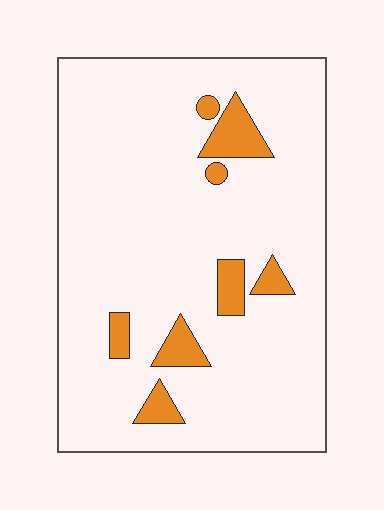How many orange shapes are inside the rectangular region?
8.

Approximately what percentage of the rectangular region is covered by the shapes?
Approximately 10%.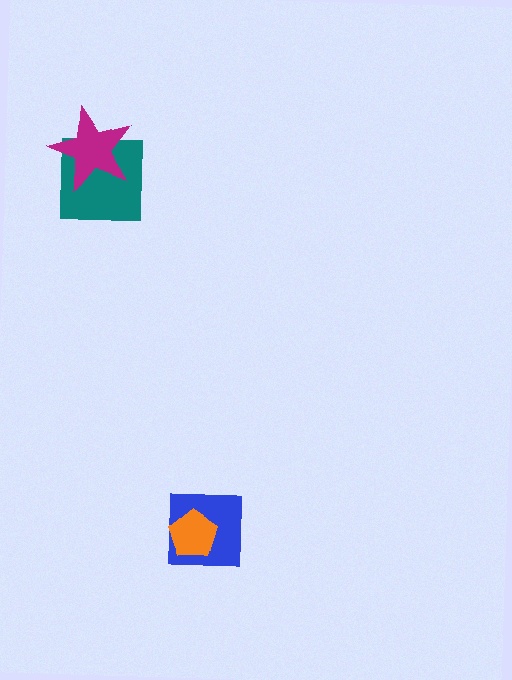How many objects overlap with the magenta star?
1 object overlaps with the magenta star.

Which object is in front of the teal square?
The magenta star is in front of the teal square.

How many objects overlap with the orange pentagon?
1 object overlaps with the orange pentagon.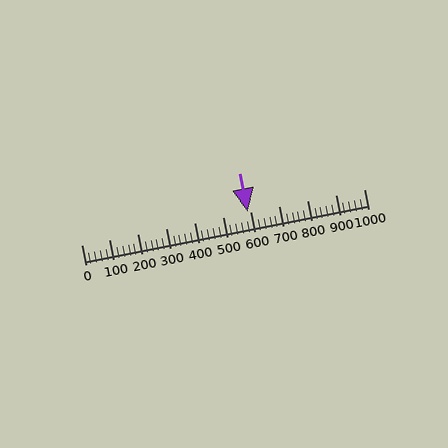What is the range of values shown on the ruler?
The ruler shows values from 0 to 1000.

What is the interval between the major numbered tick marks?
The major tick marks are spaced 100 units apart.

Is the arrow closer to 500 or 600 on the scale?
The arrow is closer to 600.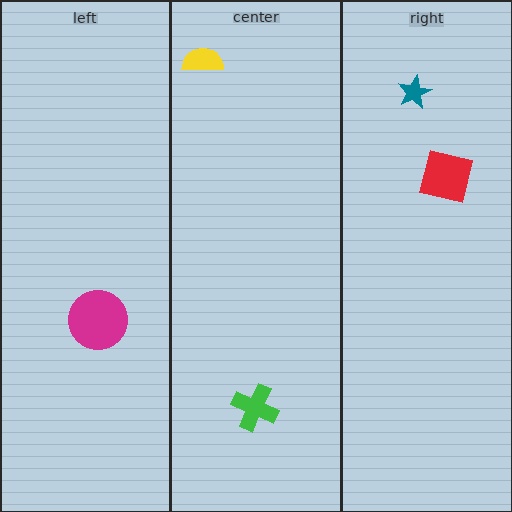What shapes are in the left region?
The magenta circle.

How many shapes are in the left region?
1.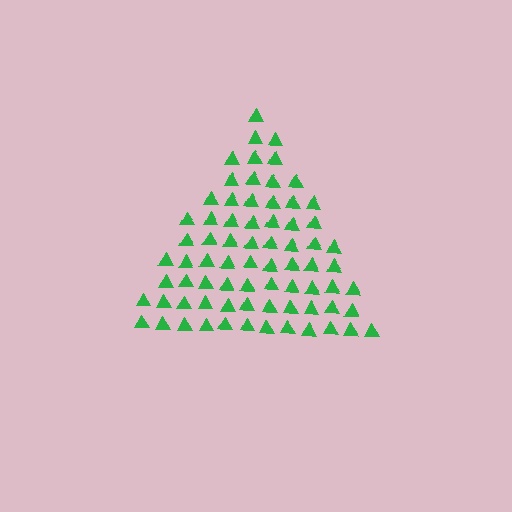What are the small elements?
The small elements are triangles.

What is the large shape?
The large shape is a triangle.